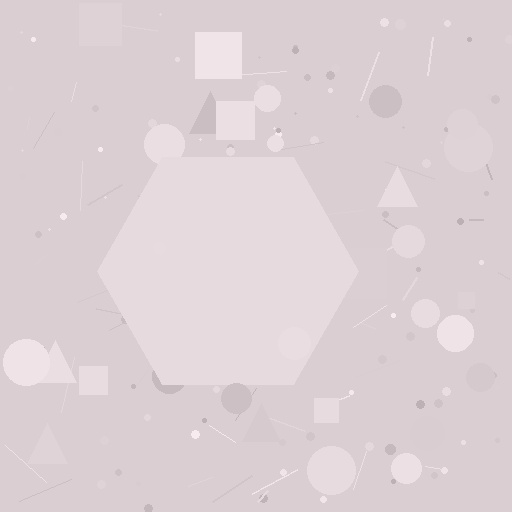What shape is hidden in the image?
A hexagon is hidden in the image.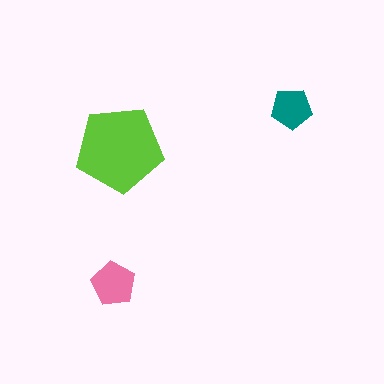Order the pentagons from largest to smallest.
the lime one, the pink one, the teal one.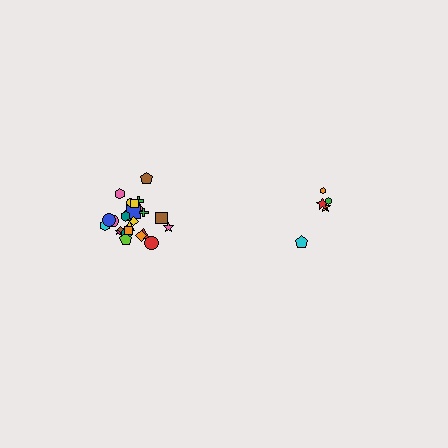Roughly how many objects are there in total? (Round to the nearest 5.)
Roughly 30 objects in total.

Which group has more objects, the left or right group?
The left group.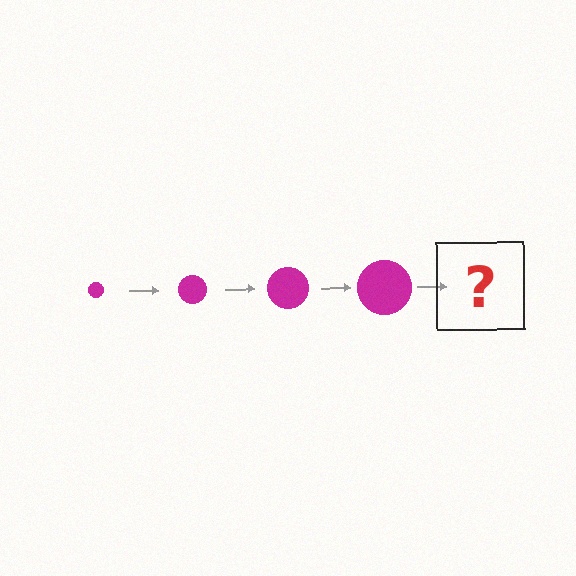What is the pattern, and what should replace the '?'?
The pattern is that the circle gets progressively larger each step. The '?' should be a magenta circle, larger than the previous one.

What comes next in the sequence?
The next element should be a magenta circle, larger than the previous one.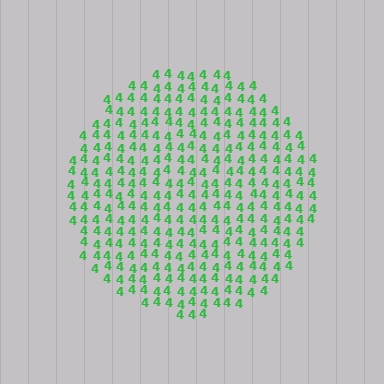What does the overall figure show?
The overall figure shows a circle.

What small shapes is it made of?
It is made of small digit 4's.